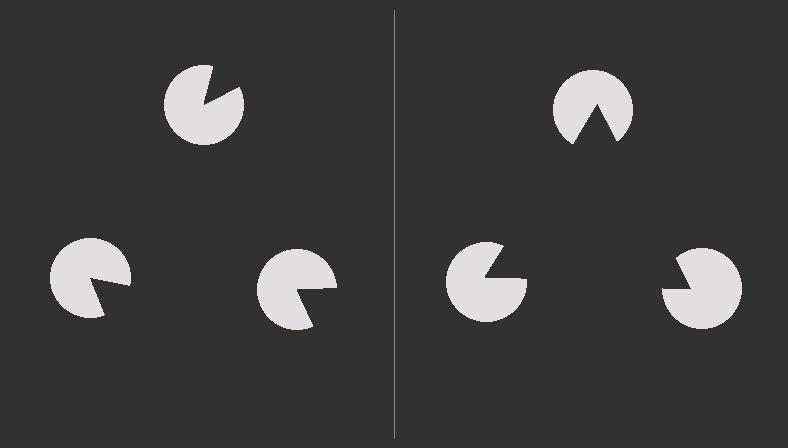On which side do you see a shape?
An illusory triangle appears on the right side. On the left side the wedge cuts are rotated, so no coherent shape forms.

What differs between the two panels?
The pac-man discs are positioned identically on both sides; only the wedge orientations differ. On the right they align to a triangle; on the left they are misaligned.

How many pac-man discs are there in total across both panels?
6 — 3 on each side.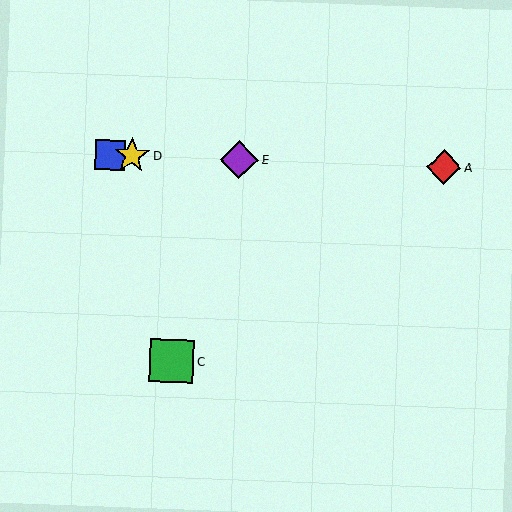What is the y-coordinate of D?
Object D is at y≈156.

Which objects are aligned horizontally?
Objects A, B, D, E are aligned horizontally.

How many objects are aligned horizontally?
4 objects (A, B, D, E) are aligned horizontally.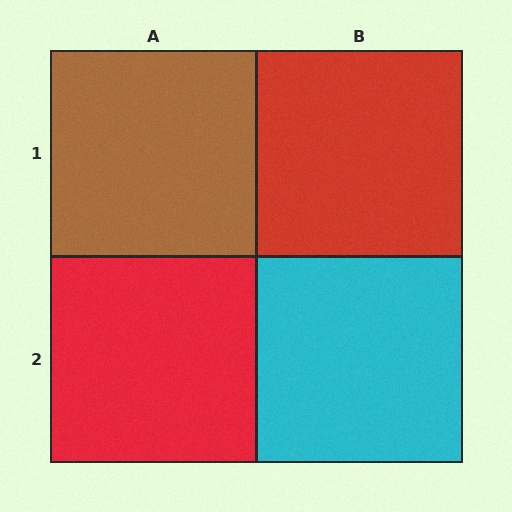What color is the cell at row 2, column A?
Red.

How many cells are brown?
1 cell is brown.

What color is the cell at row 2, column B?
Cyan.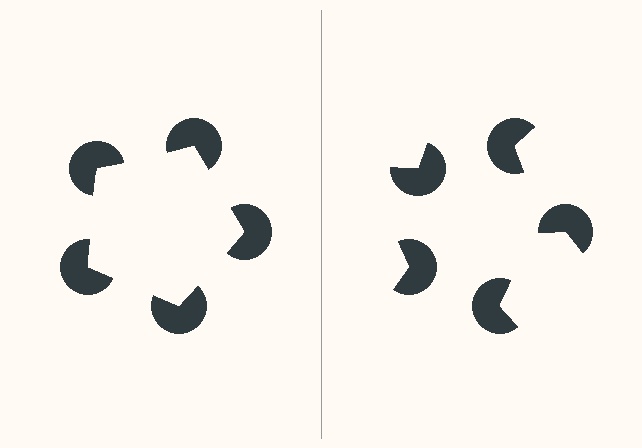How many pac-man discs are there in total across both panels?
10 — 5 on each side.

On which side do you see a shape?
An illusory pentagon appears on the left side. On the right side the wedge cuts are rotated, so no coherent shape forms.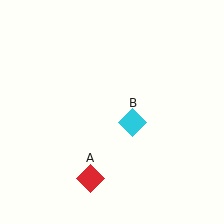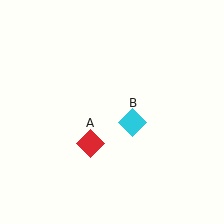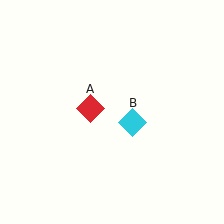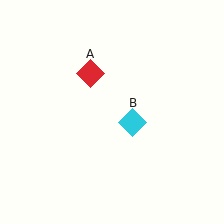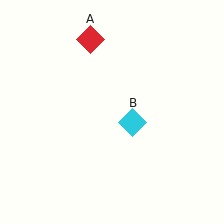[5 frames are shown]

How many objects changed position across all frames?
1 object changed position: red diamond (object A).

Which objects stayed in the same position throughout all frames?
Cyan diamond (object B) remained stationary.